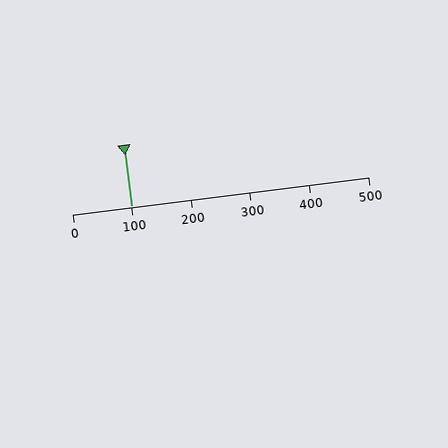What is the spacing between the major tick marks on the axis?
The major ticks are spaced 100 apart.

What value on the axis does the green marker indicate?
The marker indicates approximately 100.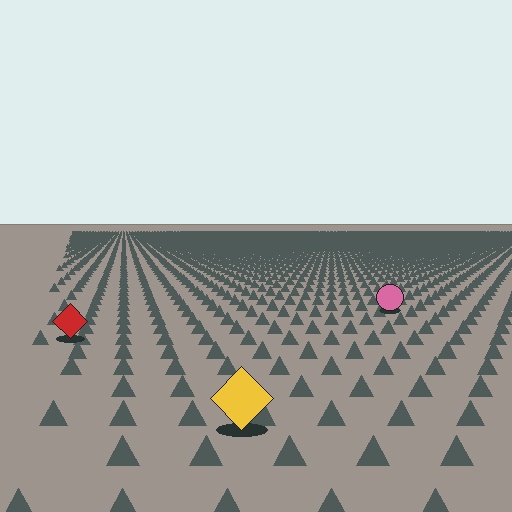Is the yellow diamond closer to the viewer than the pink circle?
Yes. The yellow diamond is closer — you can tell from the texture gradient: the ground texture is coarser near it.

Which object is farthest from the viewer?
The pink circle is farthest from the viewer. It appears smaller and the ground texture around it is denser.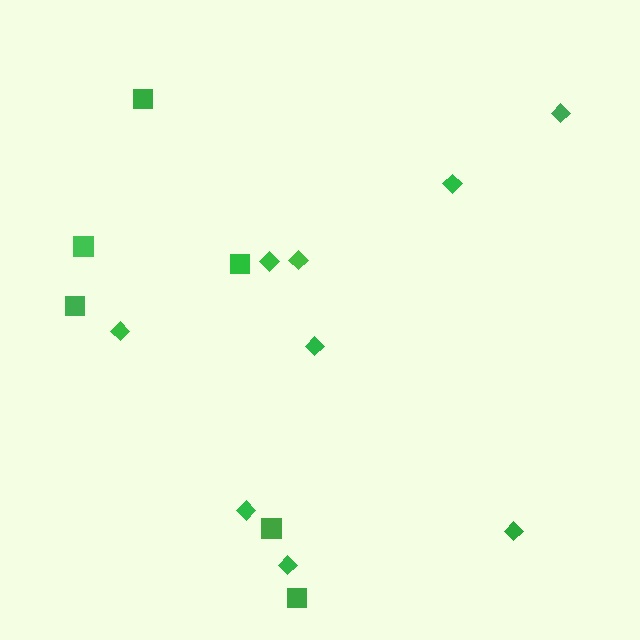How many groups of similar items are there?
There are 2 groups: one group of diamonds (9) and one group of squares (6).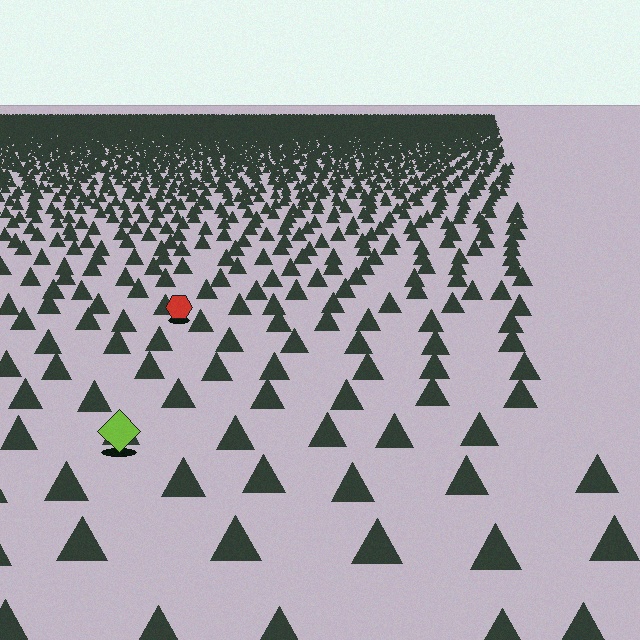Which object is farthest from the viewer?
The red hexagon is farthest from the viewer. It appears smaller and the ground texture around it is denser.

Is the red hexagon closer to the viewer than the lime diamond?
No. The lime diamond is closer — you can tell from the texture gradient: the ground texture is coarser near it.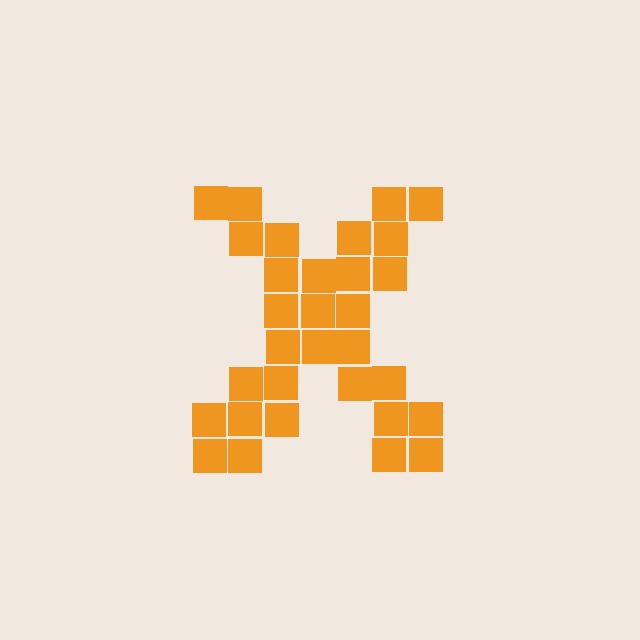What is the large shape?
The large shape is the letter X.